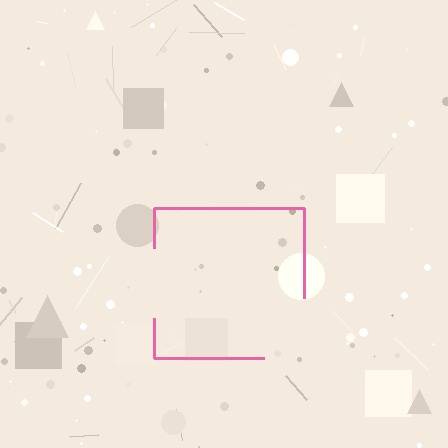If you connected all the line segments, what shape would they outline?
They would outline a square.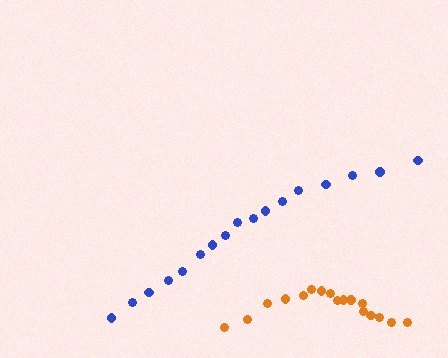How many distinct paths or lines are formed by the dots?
There are 2 distinct paths.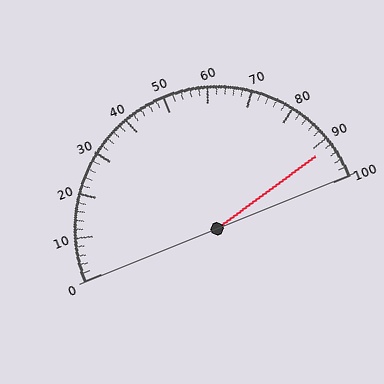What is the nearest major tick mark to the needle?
The nearest major tick mark is 90.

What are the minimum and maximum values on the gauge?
The gauge ranges from 0 to 100.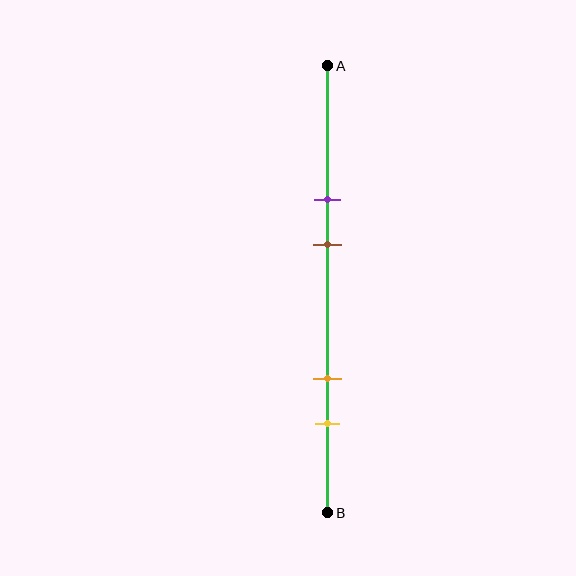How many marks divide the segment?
There are 4 marks dividing the segment.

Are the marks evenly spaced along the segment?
No, the marks are not evenly spaced.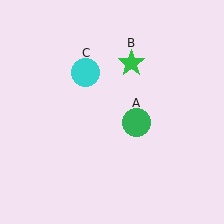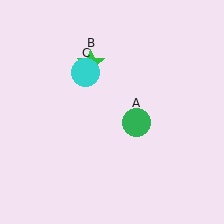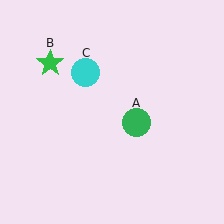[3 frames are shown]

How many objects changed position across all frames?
1 object changed position: green star (object B).